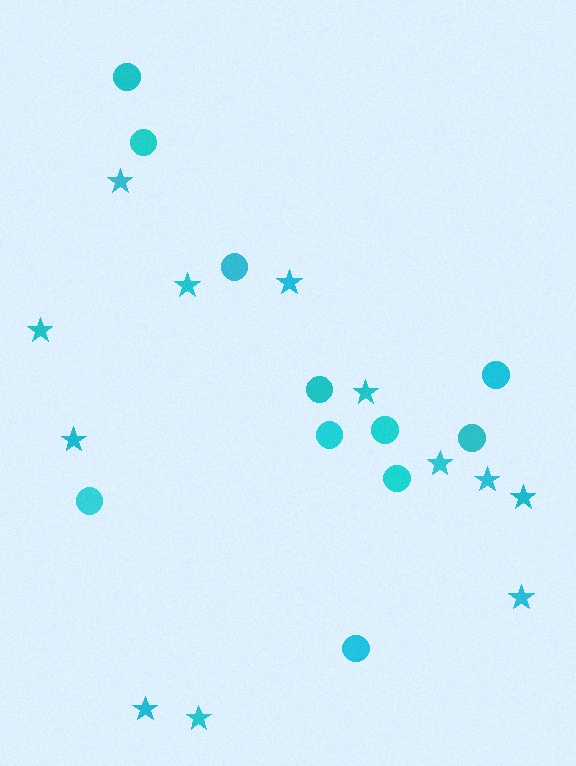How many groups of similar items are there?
There are 2 groups: one group of stars (12) and one group of circles (11).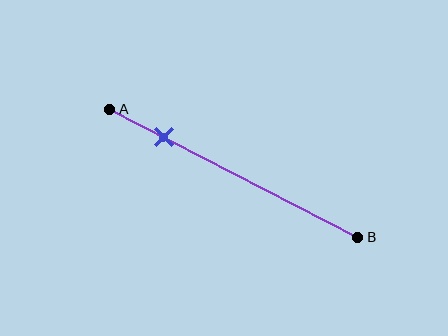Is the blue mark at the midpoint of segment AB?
No, the mark is at about 20% from A, not at the 50% midpoint.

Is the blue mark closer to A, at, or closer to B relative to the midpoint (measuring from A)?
The blue mark is closer to point A than the midpoint of segment AB.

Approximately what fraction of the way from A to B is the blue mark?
The blue mark is approximately 20% of the way from A to B.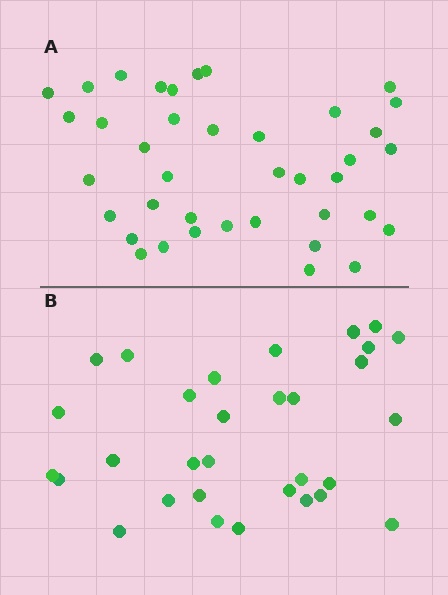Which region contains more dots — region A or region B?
Region A (the top region) has more dots.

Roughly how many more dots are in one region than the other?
Region A has roughly 8 or so more dots than region B.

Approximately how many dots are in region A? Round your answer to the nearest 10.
About 40 dots. (The exact count is 39, which rounds to 40.)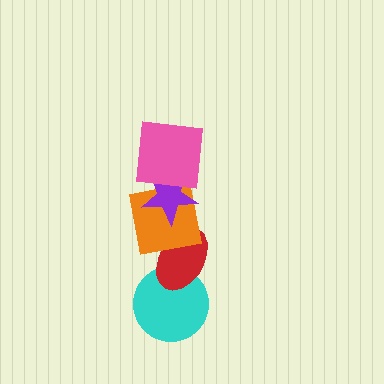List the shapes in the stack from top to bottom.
From top to bottom: the pink square, the purple star, the orange square, the red ellipse, the cyan circle.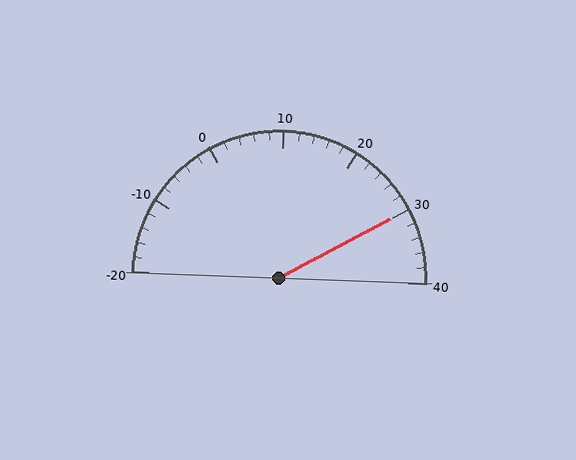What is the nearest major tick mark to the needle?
The nearest major tick mark is 30.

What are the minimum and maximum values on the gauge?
The gauge ranges from -20 to 40.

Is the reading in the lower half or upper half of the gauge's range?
The reading is in the upper half of the range (-20 to 40).